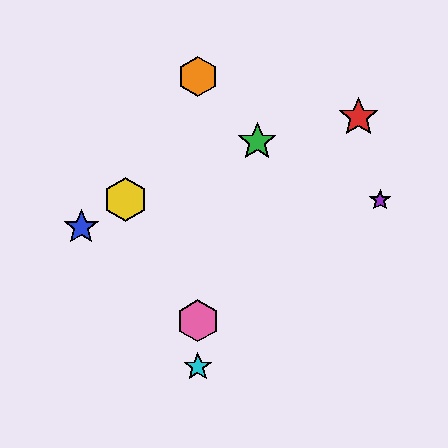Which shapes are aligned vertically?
The orange hexagon, the cyan star, the pink hexagon are aligned vertically.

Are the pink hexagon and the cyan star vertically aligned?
Yes, both are at x≈198.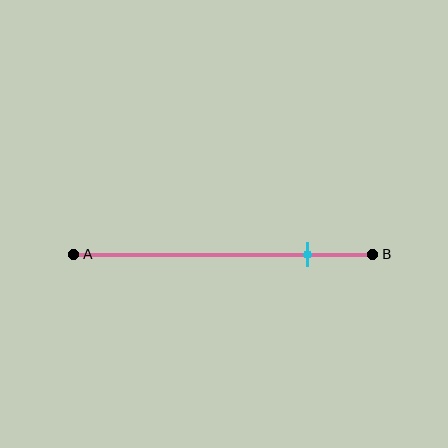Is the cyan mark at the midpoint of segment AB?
No, the mark is at about 80% from A, not at the 50% midpoint.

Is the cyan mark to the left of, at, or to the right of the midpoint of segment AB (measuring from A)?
The cyan mark is to the right of the midpoint of segment AB.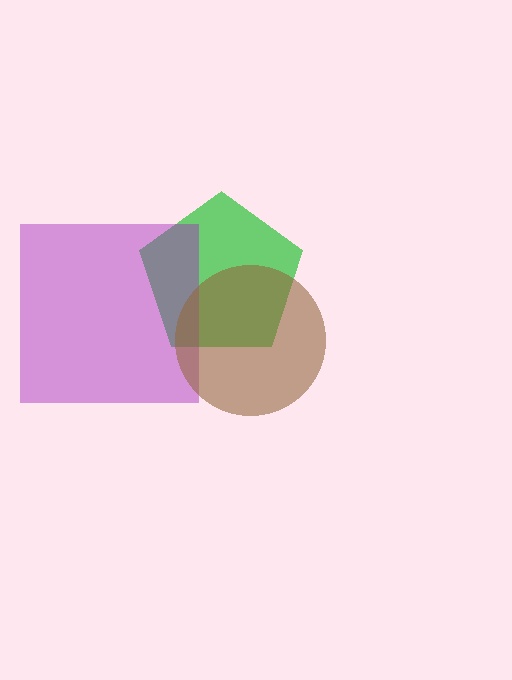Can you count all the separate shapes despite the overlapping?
Yes, there are 3 separate shapes.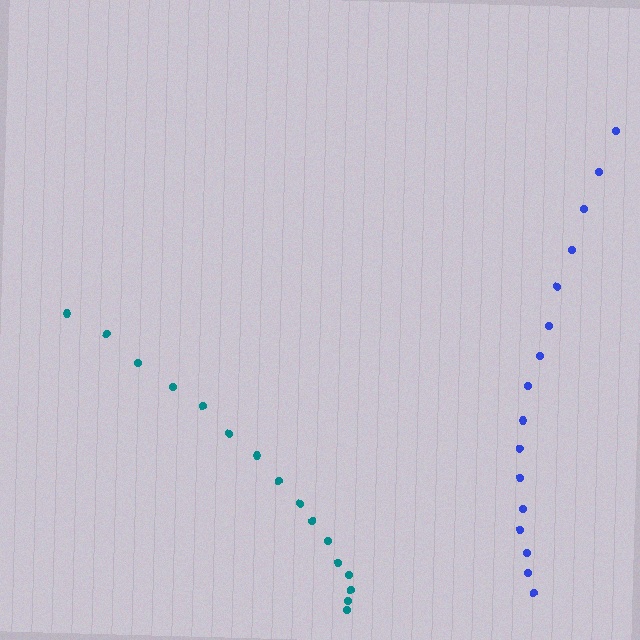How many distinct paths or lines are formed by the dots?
There are 2 distinct paths.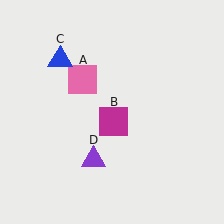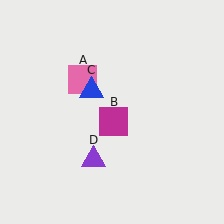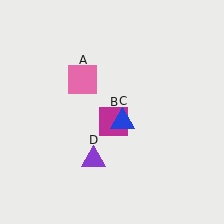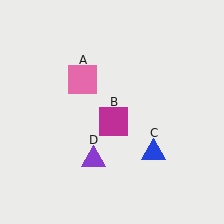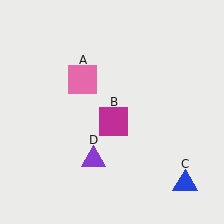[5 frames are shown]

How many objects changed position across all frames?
1 object changed position: blue triangle (object C).